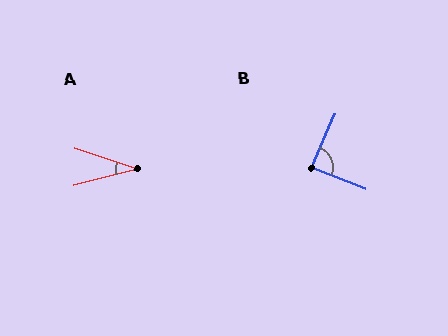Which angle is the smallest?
A, at approximately 32 degrees.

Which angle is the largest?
B, at approximately 88 degrees.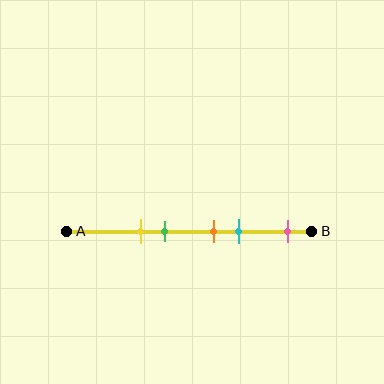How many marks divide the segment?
There are 5 marks dividing the segment.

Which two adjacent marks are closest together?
The orange and cyan marks are the closest adjacent pair.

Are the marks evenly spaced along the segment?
No, the marks are not evenly spaced.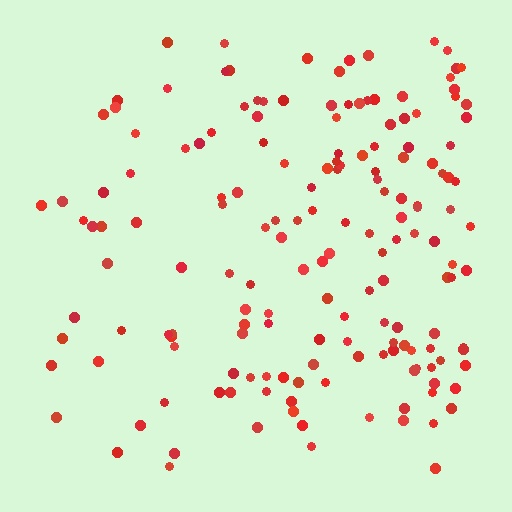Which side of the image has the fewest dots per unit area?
The left.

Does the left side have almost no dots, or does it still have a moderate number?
Still a moderate number, just noticeably fewer than the right.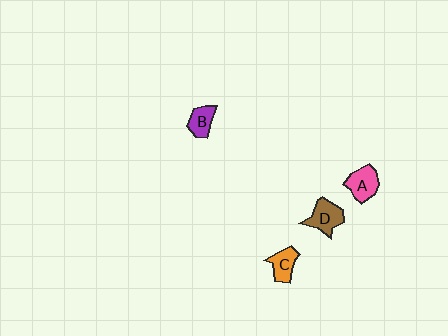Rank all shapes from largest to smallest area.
From largest to smallest: D (brown), A (pink), C (orange), B (purple).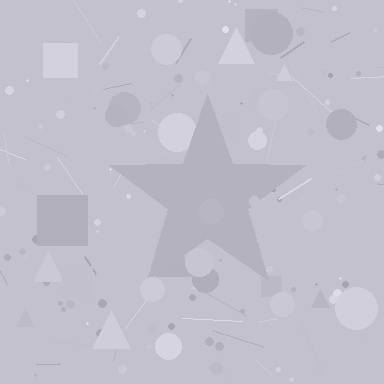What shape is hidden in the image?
A star is hidden in the image.